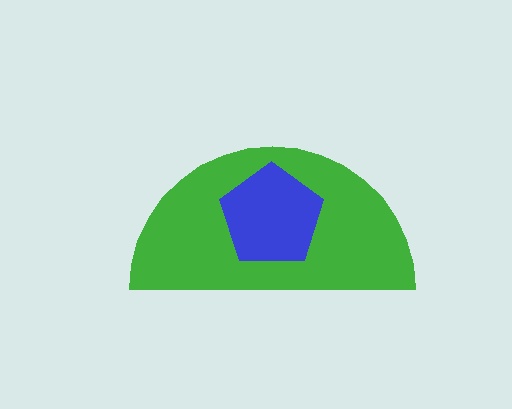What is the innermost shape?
The blue pentagon.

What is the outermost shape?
The green semicircle.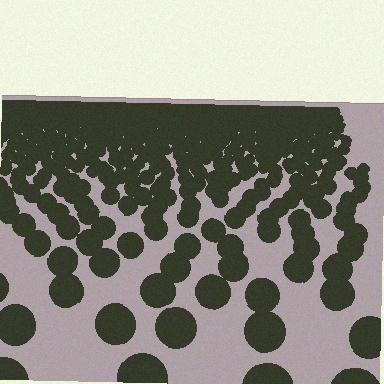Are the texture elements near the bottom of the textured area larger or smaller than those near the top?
Larger. Near the bottom, elements are closer to the viewer and appear at a bigger on-screen size.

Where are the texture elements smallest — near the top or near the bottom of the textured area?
Near the top.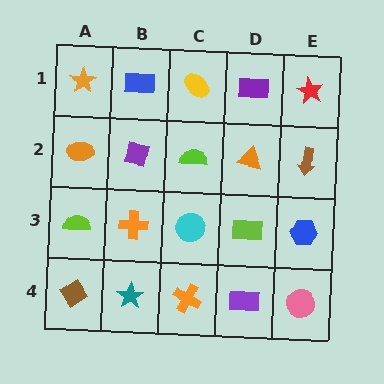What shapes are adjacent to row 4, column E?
A blue hexagon (row 3, column E), a purple rectangle (row 4, column D).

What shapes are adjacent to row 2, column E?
A red star (row 1, column E), a blue hexagon (row 3, column E), an orange triangle (row 2, column D).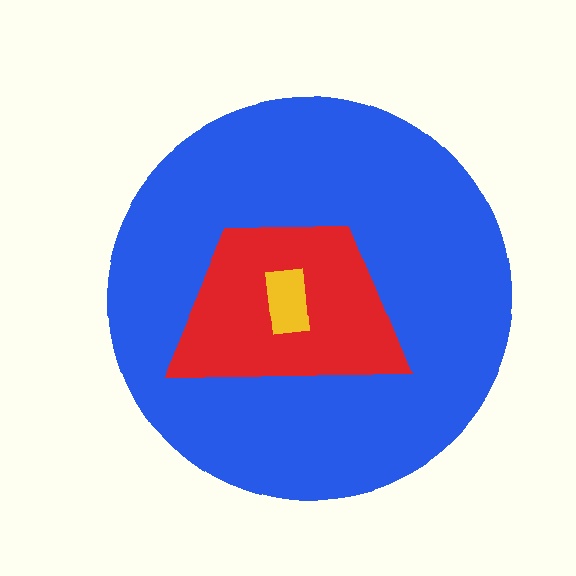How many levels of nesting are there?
3.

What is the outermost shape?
The blue circle.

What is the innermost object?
The yellow rectangle.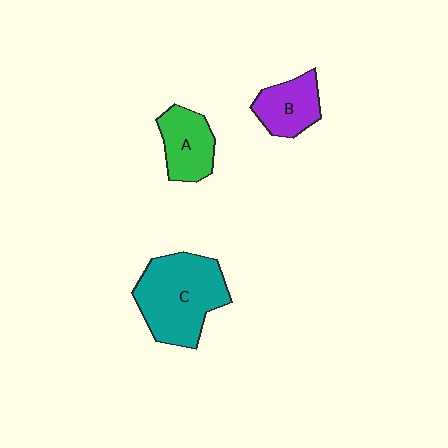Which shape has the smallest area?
Shape B (purple).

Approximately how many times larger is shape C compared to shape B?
Approximately 2.0 times.